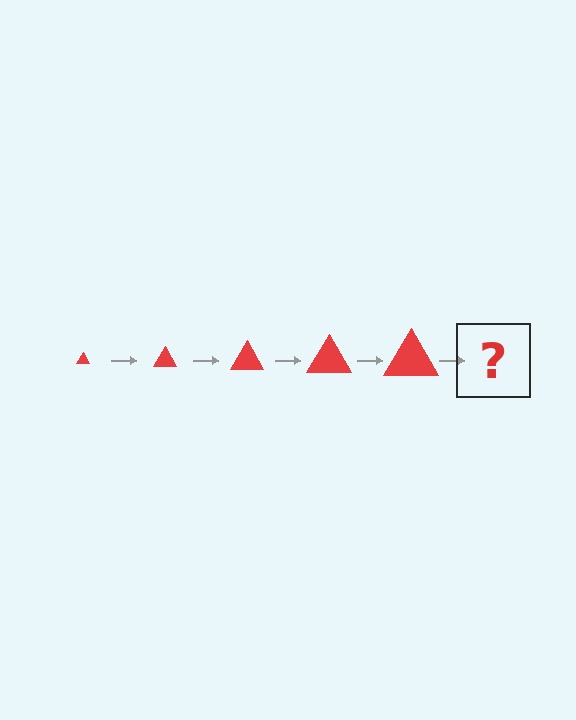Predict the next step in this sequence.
The next step is a red triangle, larger than the previous one.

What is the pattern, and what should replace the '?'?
The pattern is that the triangle gets progressively larger each step. The '?' should be a red triangle, larger than the previous one.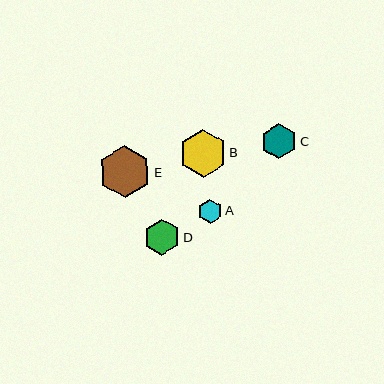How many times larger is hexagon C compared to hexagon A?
Hexagon C is approximately 1.4 times the size of hexagon A.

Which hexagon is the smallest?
Hexagon A is the smallest with a size of approximately 24 pixels.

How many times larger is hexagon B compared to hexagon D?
Hexagon B is approximately 1.3 times the size of hexagon D.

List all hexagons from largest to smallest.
From largest to smallest: E, B, D, C, A.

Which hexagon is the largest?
Hexagon E is the largest with a size of approximately 52 pixels.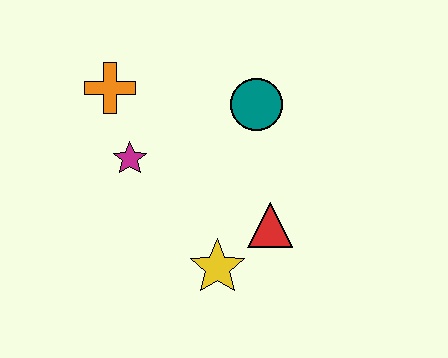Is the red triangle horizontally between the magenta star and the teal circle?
No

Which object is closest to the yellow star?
The red triangle is closest to the yellow star.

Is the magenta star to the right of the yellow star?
No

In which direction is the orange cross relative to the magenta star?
The orange cross is above the magenta star.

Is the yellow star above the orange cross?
No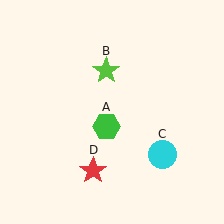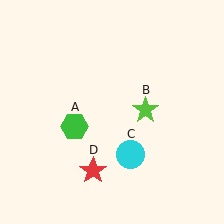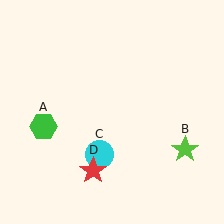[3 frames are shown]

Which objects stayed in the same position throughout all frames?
Red star (object D) remained stationary.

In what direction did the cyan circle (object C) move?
The cyan circle (object C) moved left.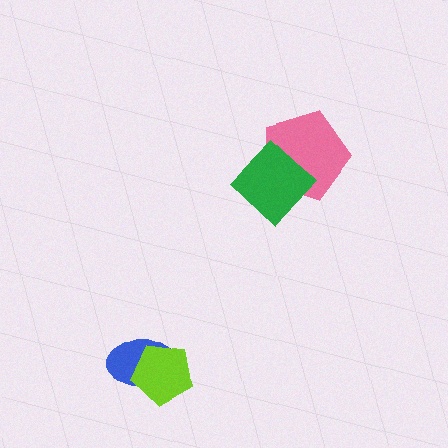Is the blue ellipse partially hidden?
Yes, it is partially covered by another shape.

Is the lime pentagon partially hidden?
No, no other shape covers it.